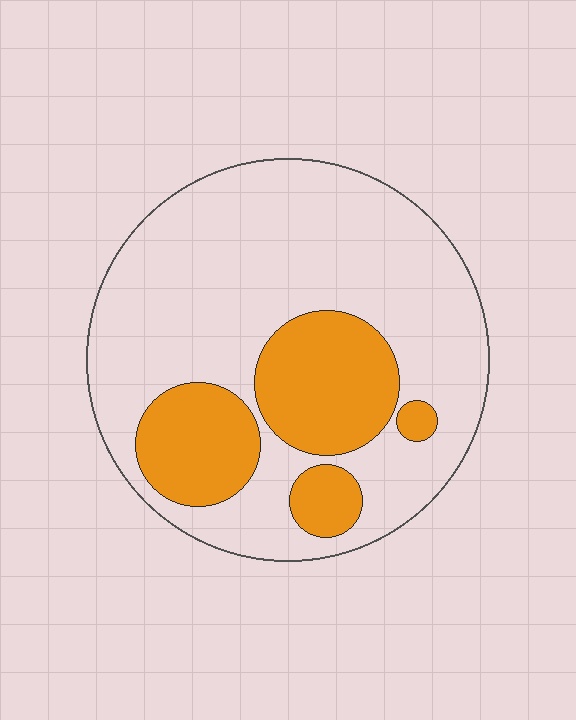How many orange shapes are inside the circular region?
4.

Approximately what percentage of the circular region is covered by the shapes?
Approximately 25%.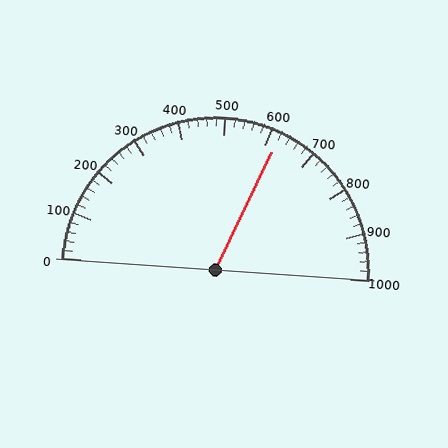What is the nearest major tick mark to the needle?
The nearest major tick mark is 600.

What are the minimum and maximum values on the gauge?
The gauge ranges from 0 to 1000.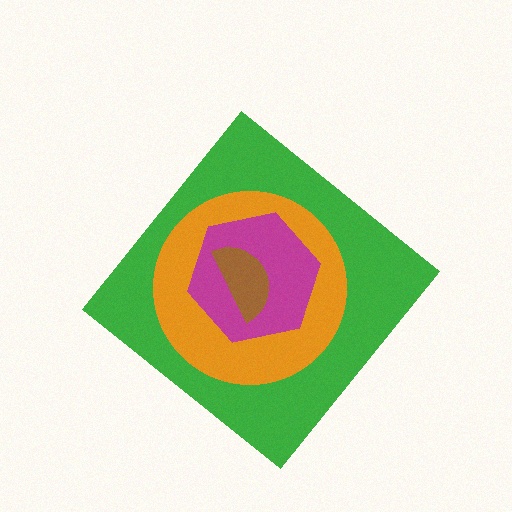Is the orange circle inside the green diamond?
Yes.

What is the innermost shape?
The brown semicircle.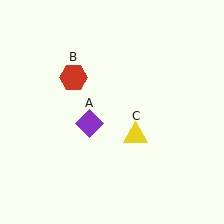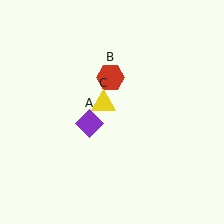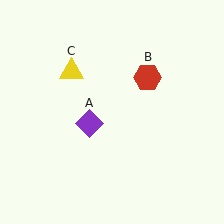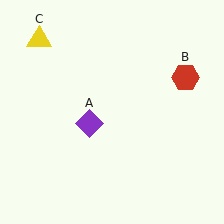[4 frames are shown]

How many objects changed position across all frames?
2 objects changed position: red hexagon (object B), yellow triangle (object C).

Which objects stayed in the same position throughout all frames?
Purple diamond (object A) remained stationary.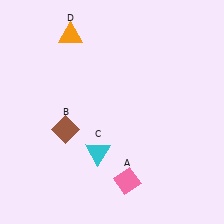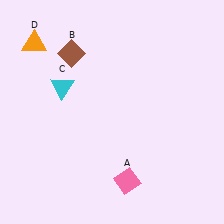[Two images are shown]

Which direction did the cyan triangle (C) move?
The cyan triangle (C) moved up.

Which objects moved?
The objects that moved are: the brown diamond (B), the cyan triangle (C), the orange triangle (D).